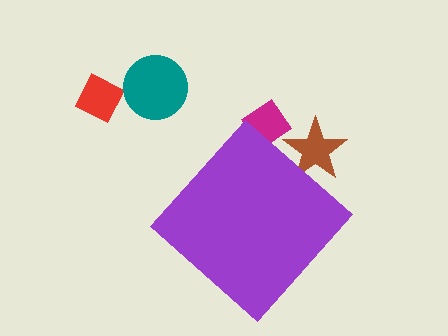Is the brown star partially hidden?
Yes, the brown star is partially hidden behind the purple diamond.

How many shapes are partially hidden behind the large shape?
2 shapes are partially hidden.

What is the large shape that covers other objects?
A purple diamond.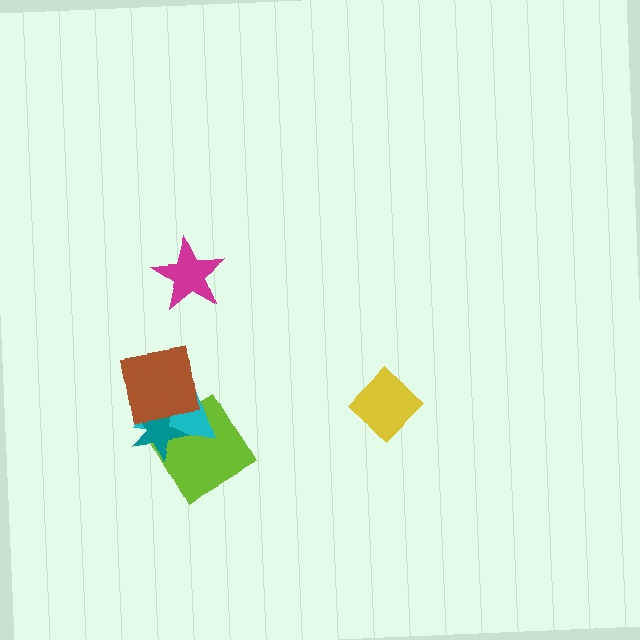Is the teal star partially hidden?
Yes, it is partially covered by another shape.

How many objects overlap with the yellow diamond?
0 objects overlap with the yellow diamond.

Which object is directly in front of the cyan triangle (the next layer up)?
The teal star is directly in front of the cyan triangle.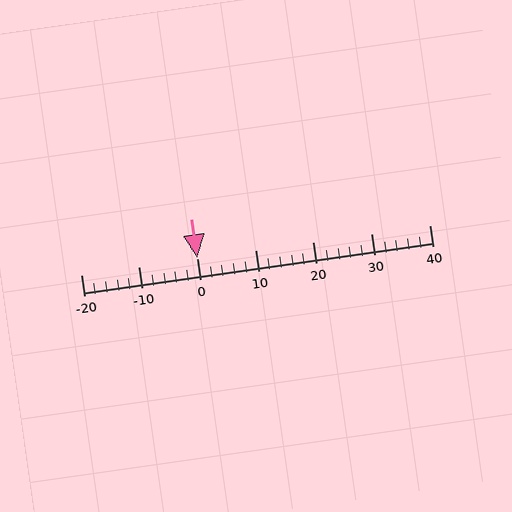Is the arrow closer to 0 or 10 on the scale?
The arrow is closer to 0.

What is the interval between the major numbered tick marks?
The major tick marks are spaced 10 units apart.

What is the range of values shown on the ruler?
The ruler shows values from -20 to 40.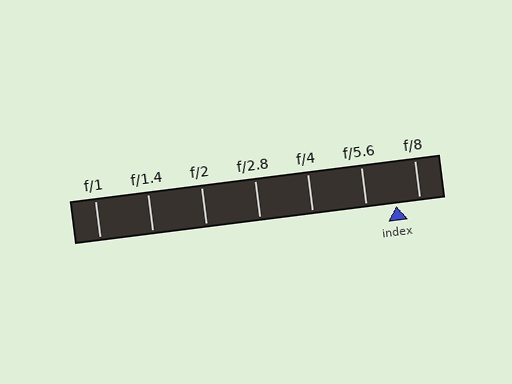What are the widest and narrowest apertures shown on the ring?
The widest aperture shown is f/1 and the narrowest is f/8.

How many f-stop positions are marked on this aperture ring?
There are 7 f-stop positions marked.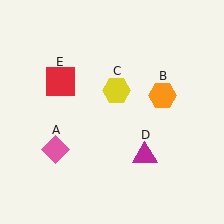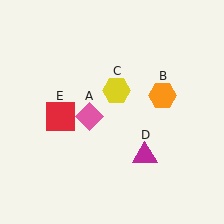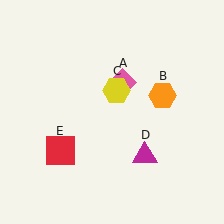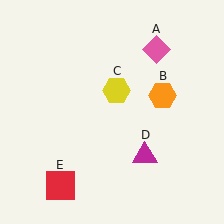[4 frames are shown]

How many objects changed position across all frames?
2 objects changed position: pink diamond (object A), red square (object E).